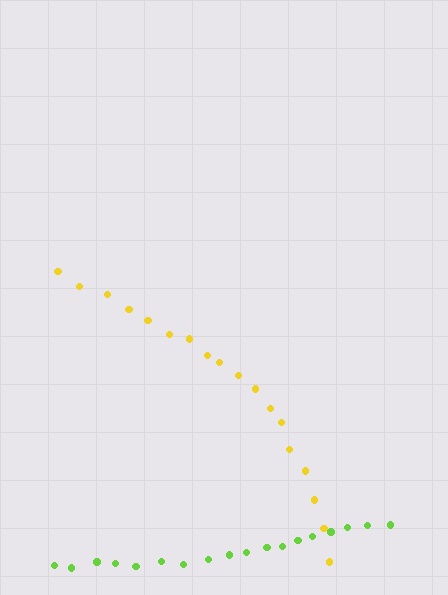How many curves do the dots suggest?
There are 2 distinct paths.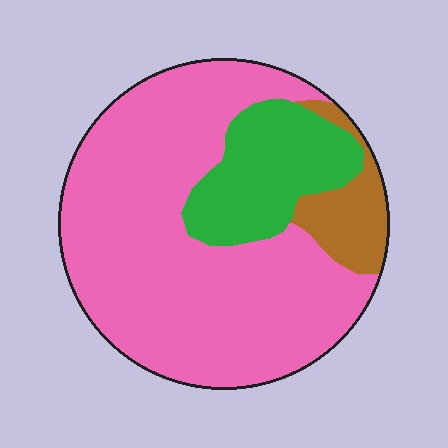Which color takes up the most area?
Pink, at roughly 70%.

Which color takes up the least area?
Brown, at roughly 10%.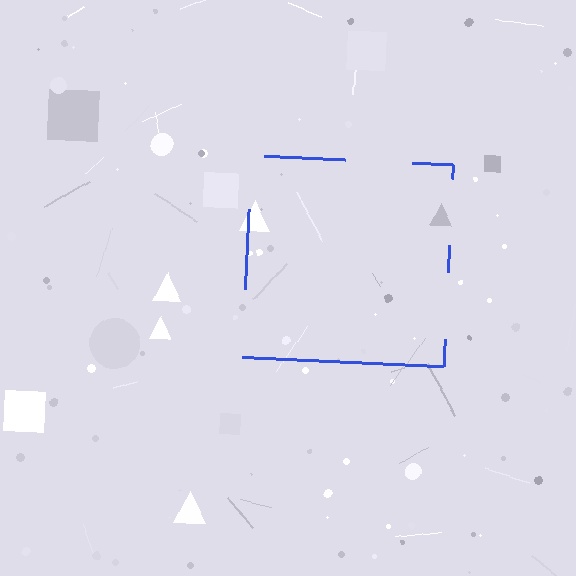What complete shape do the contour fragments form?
The contour fragments form a square.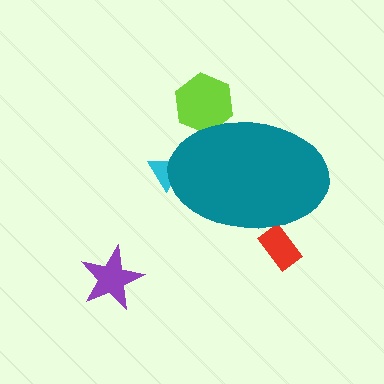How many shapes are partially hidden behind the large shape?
3 shapes are partially hidden.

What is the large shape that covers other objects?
A teal ellipse.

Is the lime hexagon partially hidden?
Yes, the lime hexagon is partially hidden behind the teal ellipse.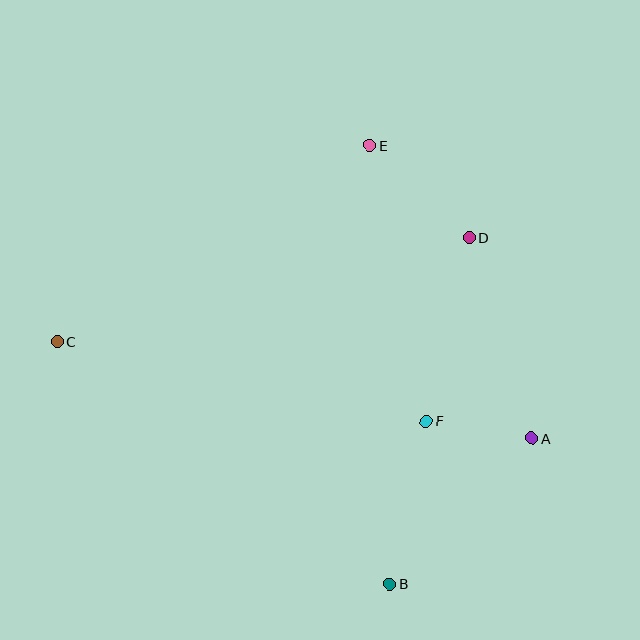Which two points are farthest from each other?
Points A and C are farthest from each other.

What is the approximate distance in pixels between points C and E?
The distance between C and E is approximately 369 pixels.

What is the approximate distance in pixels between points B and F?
The distance between B and F is approximately 167 pixels.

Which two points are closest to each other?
Points A and F are closest to each other.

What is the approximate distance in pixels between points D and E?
The distance between D and E is approximately 135 pixels.